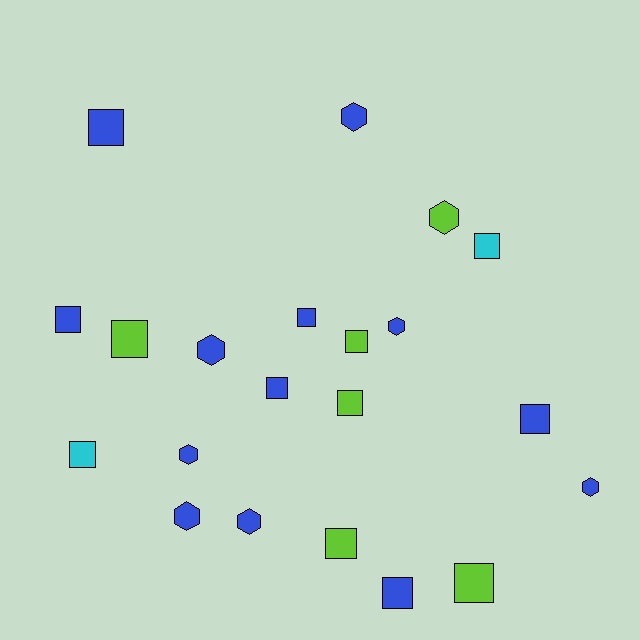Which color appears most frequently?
Blue, with 13 objects.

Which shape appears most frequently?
Square, with 13 objects.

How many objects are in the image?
There are 21 objects.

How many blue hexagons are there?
There are 7 blue hexagons.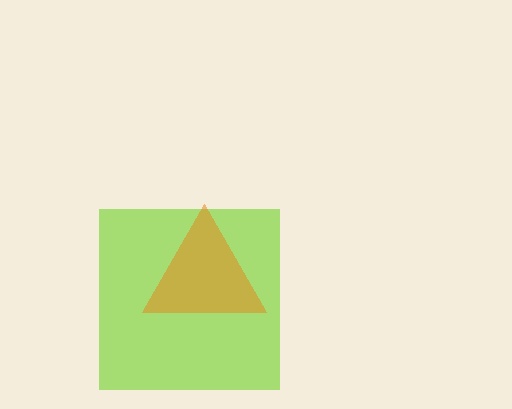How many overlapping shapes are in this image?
There are 2 overlapping shapes in the image.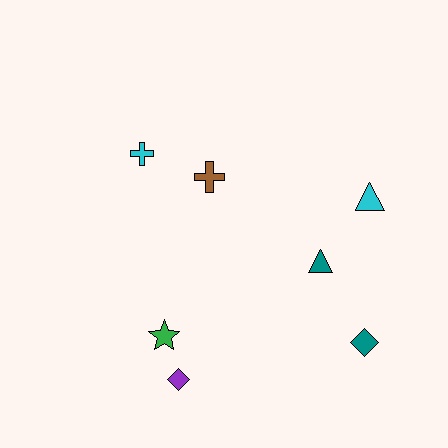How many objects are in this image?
There are 7 objects.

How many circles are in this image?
There are no circles.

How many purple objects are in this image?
There is 1 purple object.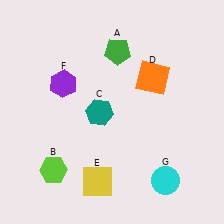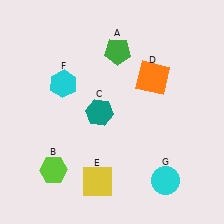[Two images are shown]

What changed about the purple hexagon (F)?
In Image 1, F is purple. In Image 2, it changed to cyan.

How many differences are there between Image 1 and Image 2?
There is 1 difference between the two images.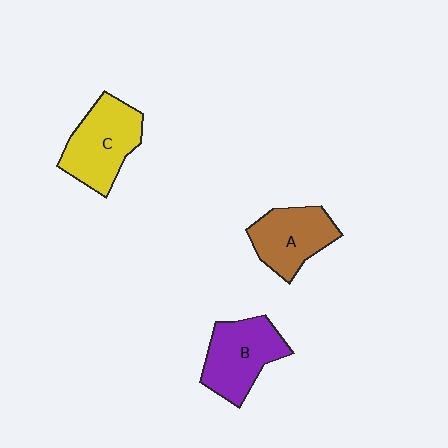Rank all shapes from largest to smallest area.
From largest to smallest: C (yellow), B (purple), A (brown).